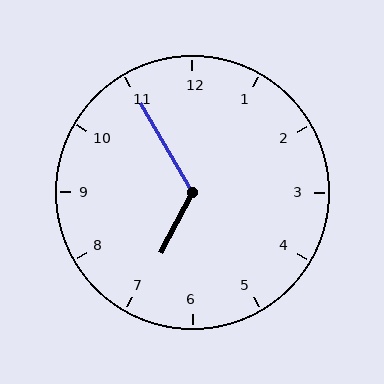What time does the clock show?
6:55.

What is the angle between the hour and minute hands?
Approximately 122 degrees.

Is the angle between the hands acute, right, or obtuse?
It is obtuse.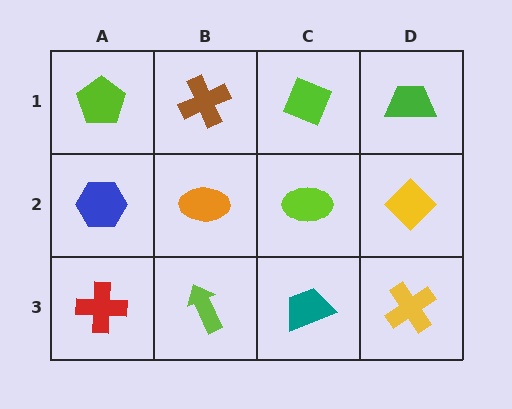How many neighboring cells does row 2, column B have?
4.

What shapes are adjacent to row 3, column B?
An orange ellipse (row 2, column B), a red cross (row 3, column A), a teal trapezoid (row 3, column C).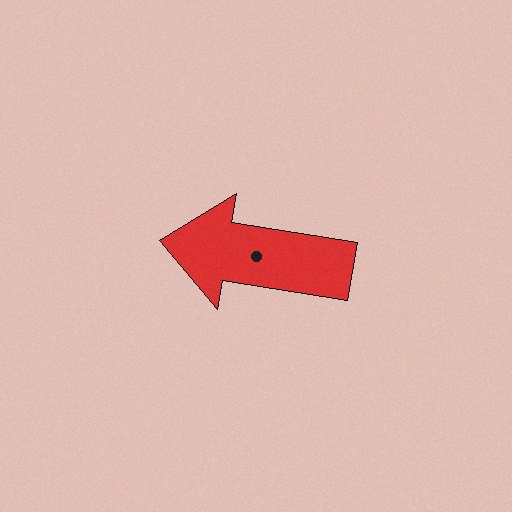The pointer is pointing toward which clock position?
Roughly 9 o'clock.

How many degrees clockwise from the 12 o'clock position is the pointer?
Approximately 279 degrees.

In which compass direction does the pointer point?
West.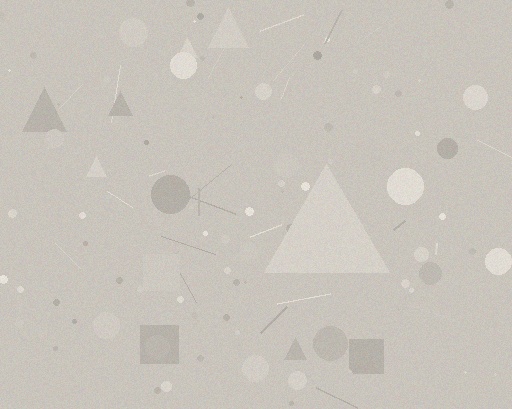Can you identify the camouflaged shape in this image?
The camouflaged shape is a triangle.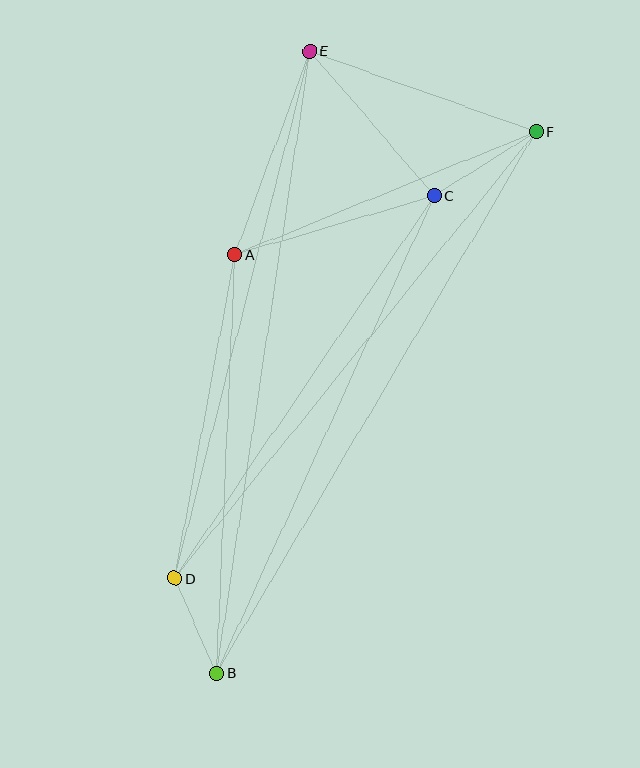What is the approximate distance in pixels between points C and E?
The distance between C and E is approximately 191 pixels.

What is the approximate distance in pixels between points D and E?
The distance between D and E is approximately 544 pixels.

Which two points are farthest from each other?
Points B and E are farthest from each other.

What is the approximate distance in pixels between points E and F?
The distance between E and F is approximately 240 pixels.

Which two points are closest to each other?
Points B and D are closest to each other.